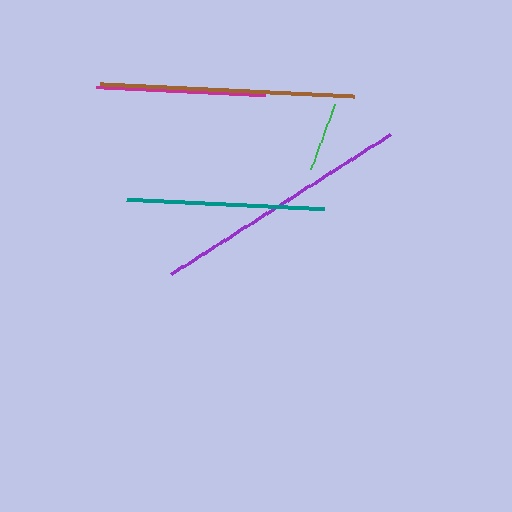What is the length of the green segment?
The green segment is approximately 70 pixels long.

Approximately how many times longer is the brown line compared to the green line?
The brown line is approximately 3.6 times the length of the green line.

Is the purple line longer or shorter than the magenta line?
The purple line is longer than the magenta line.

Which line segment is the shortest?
The green line is the shortest at approximately 70 pixels.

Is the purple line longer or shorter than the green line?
The purple line is longer than the green line.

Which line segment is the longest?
The purple line is the longest at approximately 259 pixels.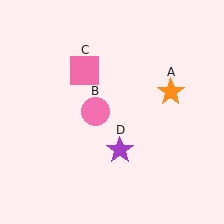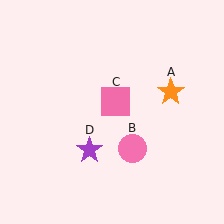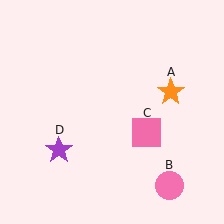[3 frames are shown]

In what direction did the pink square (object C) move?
The pink square (object C) moved down and to the right.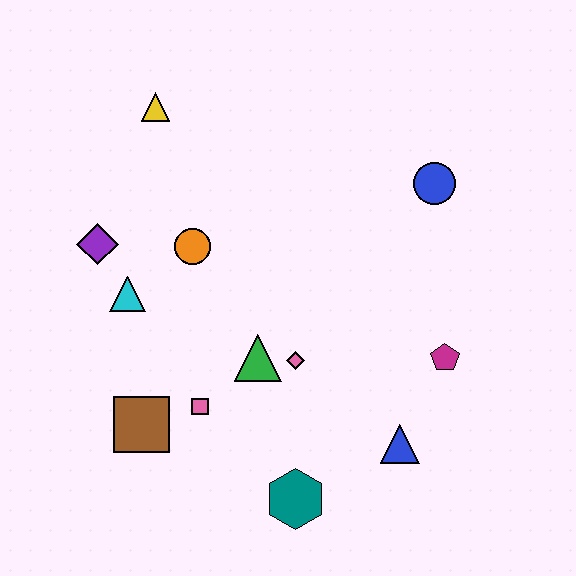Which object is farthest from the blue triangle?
The yellow triangle is farthest from the blue triangle.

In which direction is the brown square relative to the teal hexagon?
The brown square is to the left of the teal hexagon.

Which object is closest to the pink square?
The brown square is closest to the pink square.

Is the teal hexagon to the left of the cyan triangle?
No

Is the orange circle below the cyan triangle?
No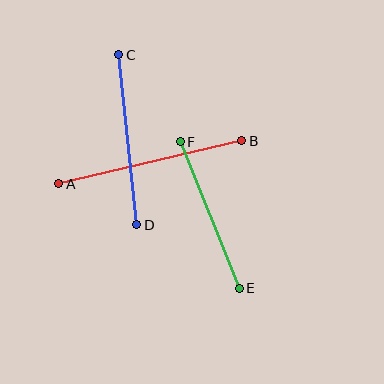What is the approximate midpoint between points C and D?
The midpoint is at approximately (128, 140) pixels.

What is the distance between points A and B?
The distance is approximately 188 pixels.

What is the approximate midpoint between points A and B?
The midpoint is at approximately (150, 162) pixels.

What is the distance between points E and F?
The distance is approximately 158 pixels.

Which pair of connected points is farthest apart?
Points A and B are farthest apart.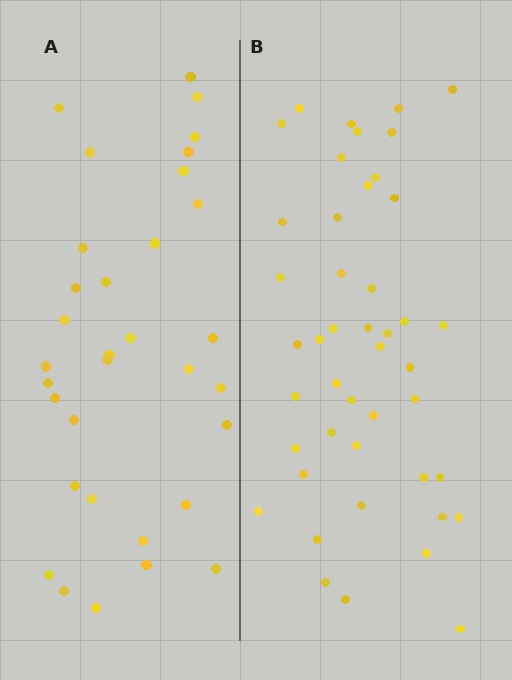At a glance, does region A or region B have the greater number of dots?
Region B (the right region) has more dots.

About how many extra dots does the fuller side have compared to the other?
Region B has roughly 12 or so more dots than region A.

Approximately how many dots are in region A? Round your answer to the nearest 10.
About 30 dots. (The exact count is 33, which rounds to 30.)